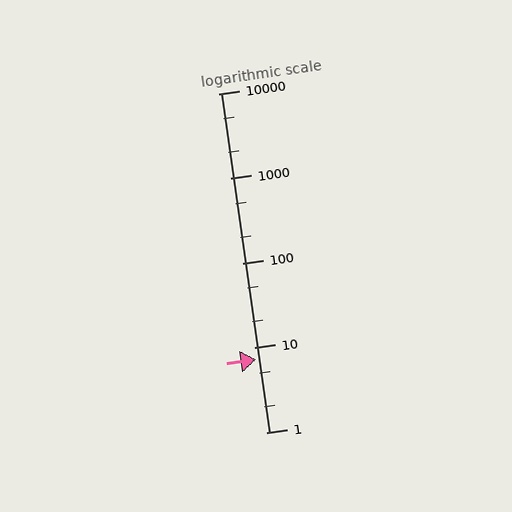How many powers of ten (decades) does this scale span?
The scale spans 4 decades, from 1 to 10000.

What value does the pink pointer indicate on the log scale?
The pointer indicates approximately 7.2.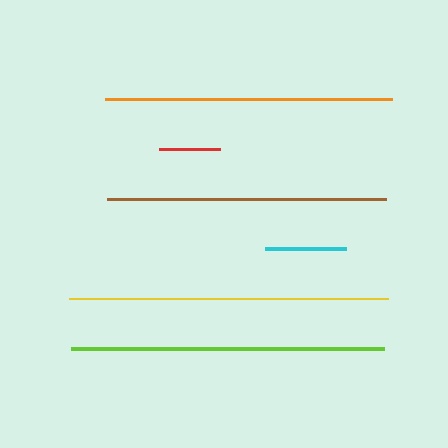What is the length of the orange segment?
The orange segment is approximately 287 pixels long.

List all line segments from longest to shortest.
From longest to shortest: yellow, lime, orange, brown, cyan, red.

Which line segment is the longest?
The yellow line is the longest at approximately 319 pixels.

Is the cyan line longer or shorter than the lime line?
The lime line is longer than the cyan line.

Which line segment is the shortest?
The red line is the shortest at approximately 62 pixels.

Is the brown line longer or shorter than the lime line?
The lime line is longer than the brown line.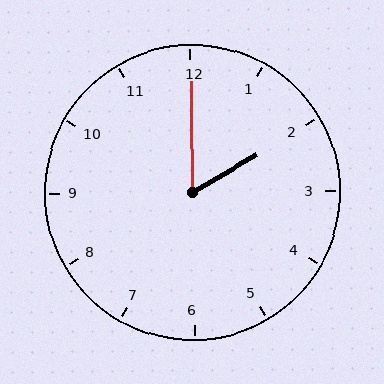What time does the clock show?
2:00.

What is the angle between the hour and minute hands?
Approximately 60 degrees.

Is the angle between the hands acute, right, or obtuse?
It is acute.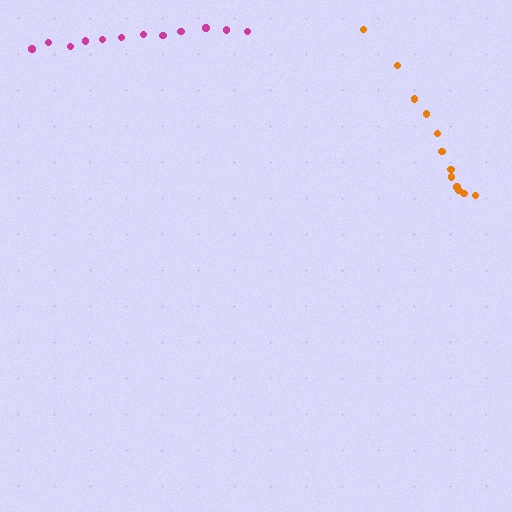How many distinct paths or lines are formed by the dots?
There are 2 distinct paths.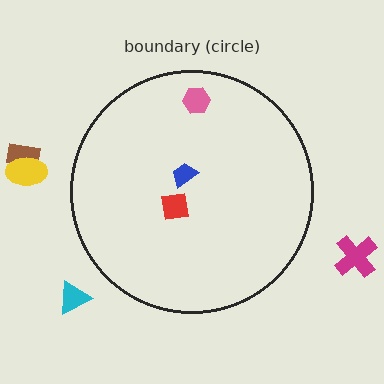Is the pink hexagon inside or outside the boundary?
Inside.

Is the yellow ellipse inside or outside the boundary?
Outside.